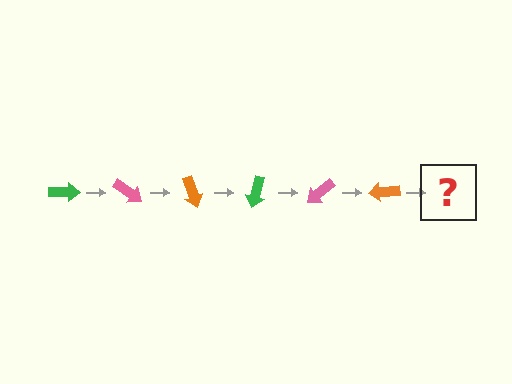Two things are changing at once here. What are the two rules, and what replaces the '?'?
The two rules are that it rotates 35 degrees each step and the color cycles through green, pink, and orange. The '?' should be a green arrow, rotated 210 degrees from the start.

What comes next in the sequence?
The next element should be a green arrow, rotated 210 degrees from the start.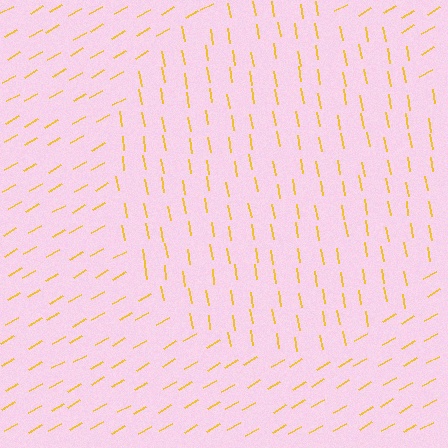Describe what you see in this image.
The image is filled with small yellow line segments. A circle region in the image has lines oriented differently from the surrounding lines, creating a visible texture boundary.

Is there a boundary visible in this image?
Yes, there is a texture boundary formed by a change in line orientation.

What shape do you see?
I see a circle.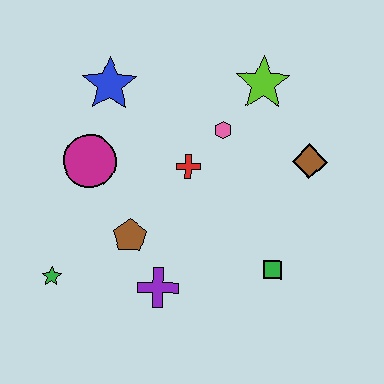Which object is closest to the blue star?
The magenta circle is closest to the blue star.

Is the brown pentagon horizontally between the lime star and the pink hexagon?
No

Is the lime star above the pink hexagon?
Yes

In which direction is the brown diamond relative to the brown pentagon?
The brown diamond is to the right of the brown pentagon.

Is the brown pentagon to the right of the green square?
No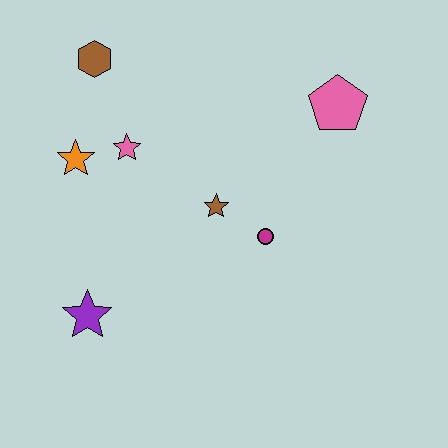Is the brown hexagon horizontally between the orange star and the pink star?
Yes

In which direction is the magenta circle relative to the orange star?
The magenta circle is to the right of the orange star.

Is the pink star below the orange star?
No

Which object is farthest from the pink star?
The pink pentagon is farthest from the pink star.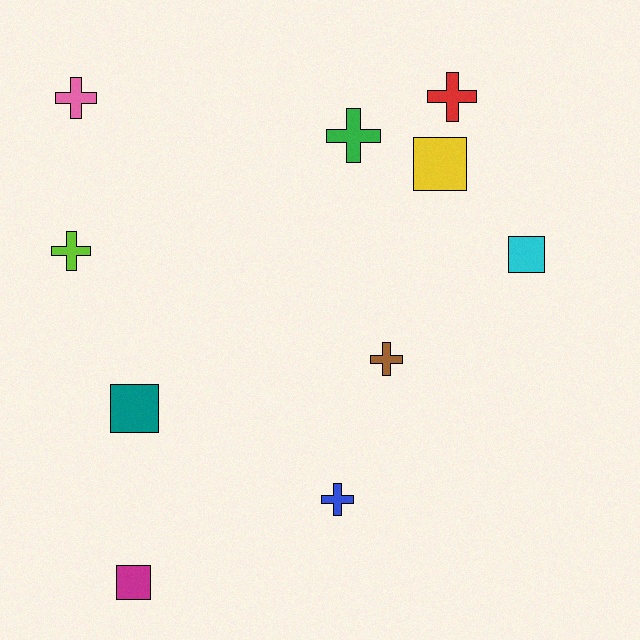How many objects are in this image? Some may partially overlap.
There are 10 objects.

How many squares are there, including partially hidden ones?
There are 4 squares.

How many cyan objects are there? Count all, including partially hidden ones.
There is 1 cyan object.